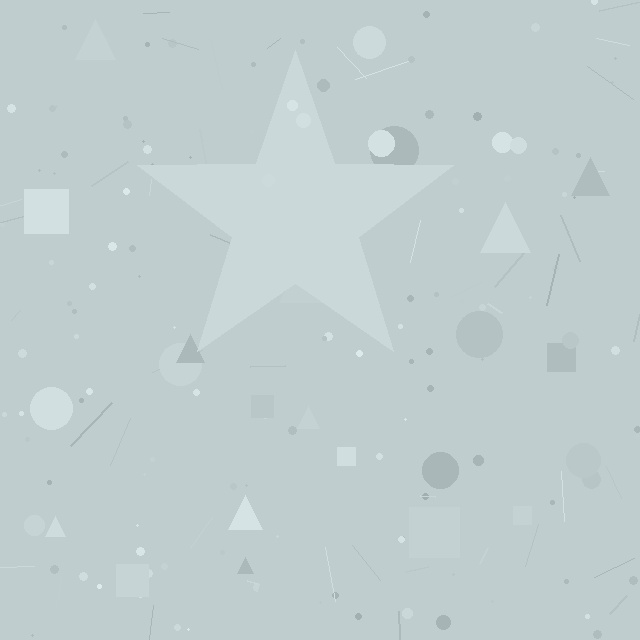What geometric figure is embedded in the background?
A star is embedded in the background.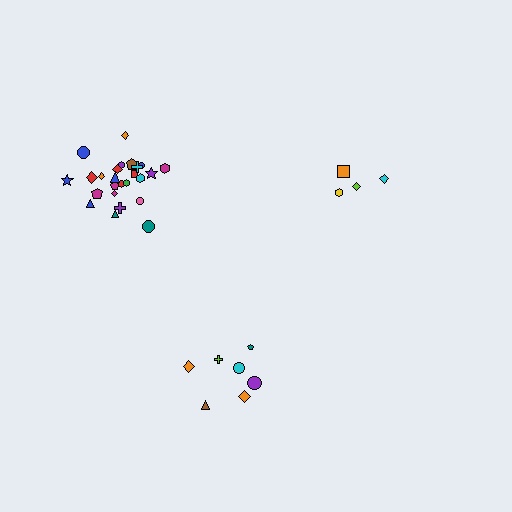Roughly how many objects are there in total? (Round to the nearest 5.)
Roughly 35 objects in total.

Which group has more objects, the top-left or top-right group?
The top-left group.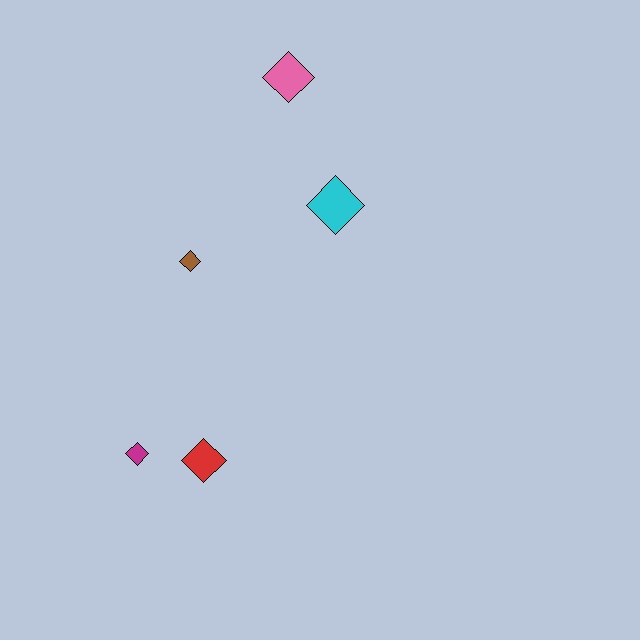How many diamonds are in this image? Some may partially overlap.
There are 5 diamonds.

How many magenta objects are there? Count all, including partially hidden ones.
There is 1 magenta object.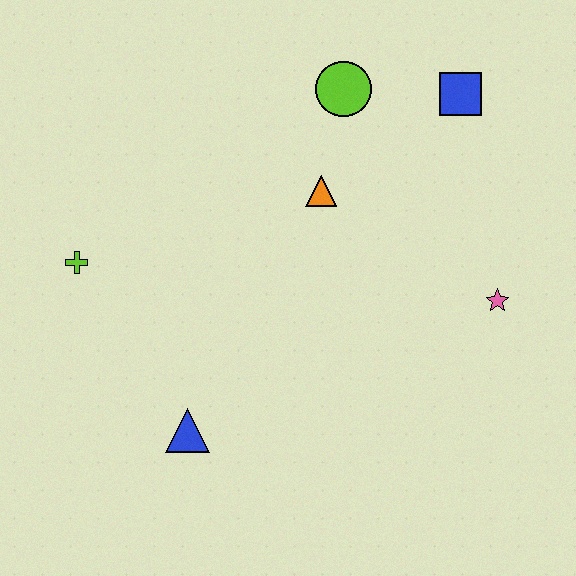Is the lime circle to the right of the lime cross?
Yes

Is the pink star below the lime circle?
Yes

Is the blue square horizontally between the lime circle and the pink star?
Yes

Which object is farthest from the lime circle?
The blue triangle is farthest from the lime circle.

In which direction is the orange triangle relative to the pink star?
The orange triangle is to the left of the pink star.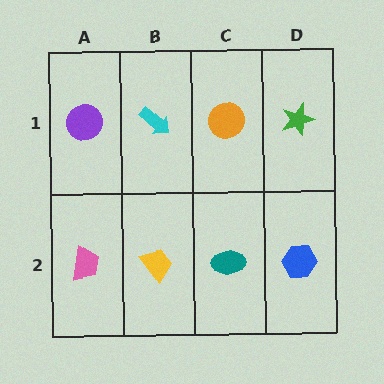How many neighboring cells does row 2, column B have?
3.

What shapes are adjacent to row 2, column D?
A green star (row 1, column D), a teal ellipse (row 2, column C).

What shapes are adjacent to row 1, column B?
A yellow trapezoid (row 2, column B), a purple circle (row 1, column A), an orange circle (row 1, column C).